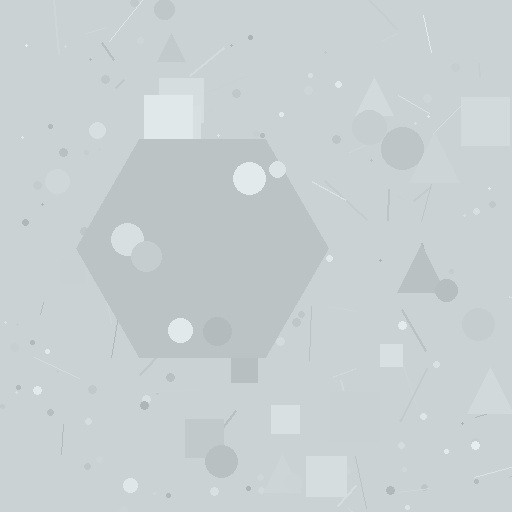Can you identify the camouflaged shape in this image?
The camouflaged shape is a hexagon.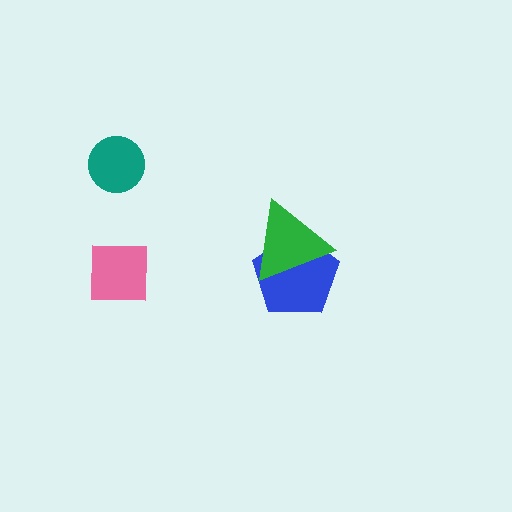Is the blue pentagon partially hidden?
Yes, it is partially covered by another shape.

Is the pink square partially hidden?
No, no other shape covers it.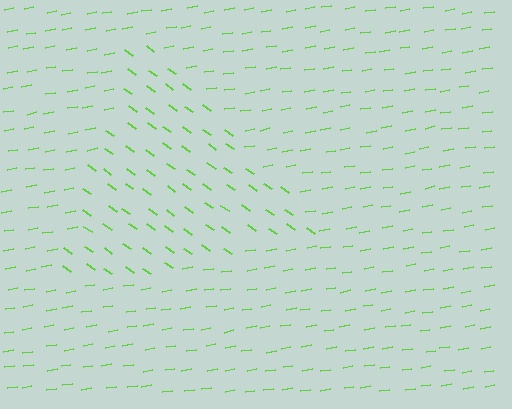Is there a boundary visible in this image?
Yes, there is a texture boundary formed by a change in line orientation.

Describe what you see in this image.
The image is filled with small lime line segments. A triangle region in the image has lines oriented differently from the surrounding lines, creating a visible texture boundary.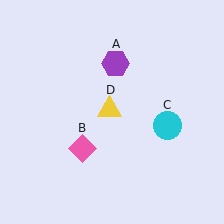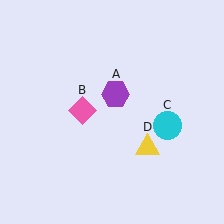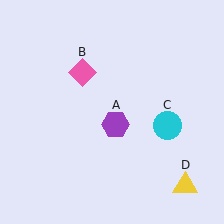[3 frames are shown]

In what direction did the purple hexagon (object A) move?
The purple hexagon (object A) moved down.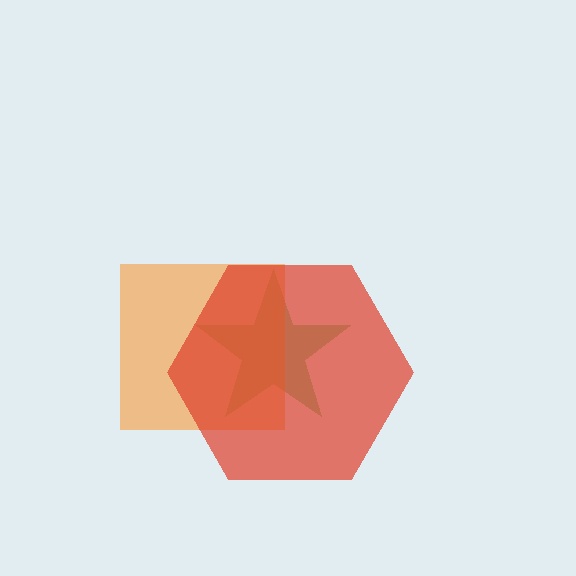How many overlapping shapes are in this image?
There are 3 overlapping shapes in the image.